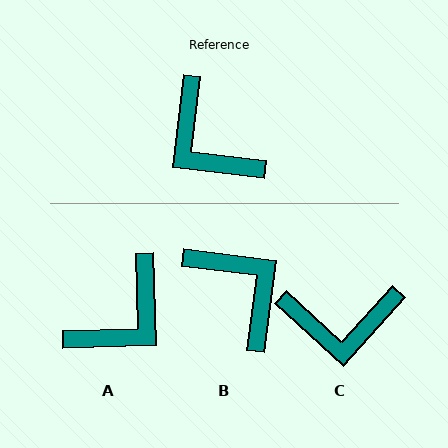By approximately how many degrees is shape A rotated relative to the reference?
Approximately 98 degrees counter-clockwise.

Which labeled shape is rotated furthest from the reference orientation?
B, about 179 degrees away.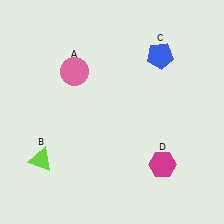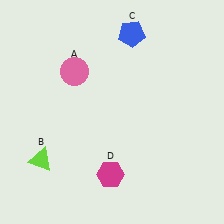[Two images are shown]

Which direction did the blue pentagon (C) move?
The blue pentagon (C) moved left.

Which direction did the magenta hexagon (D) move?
The magenta hexagon (D) moved left.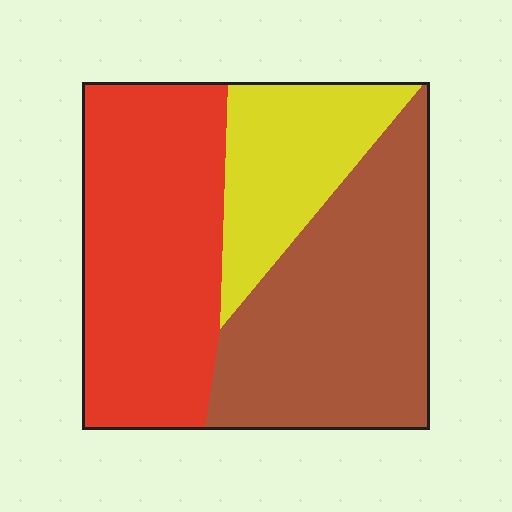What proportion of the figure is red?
Red covers around 40% of the figure.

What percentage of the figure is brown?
Brown covers about 40% of the figure.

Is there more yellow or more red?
Red.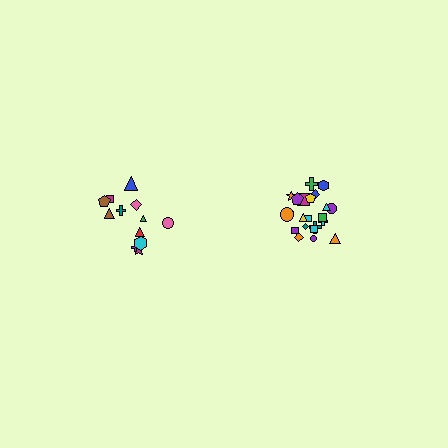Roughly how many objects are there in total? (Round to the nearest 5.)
Roughly 35 objects in total.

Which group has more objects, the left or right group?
The right group.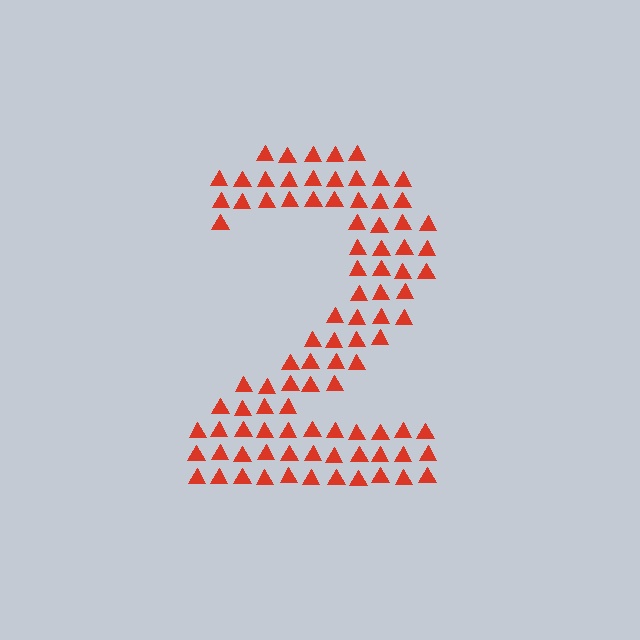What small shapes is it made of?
It is made of small triangles.